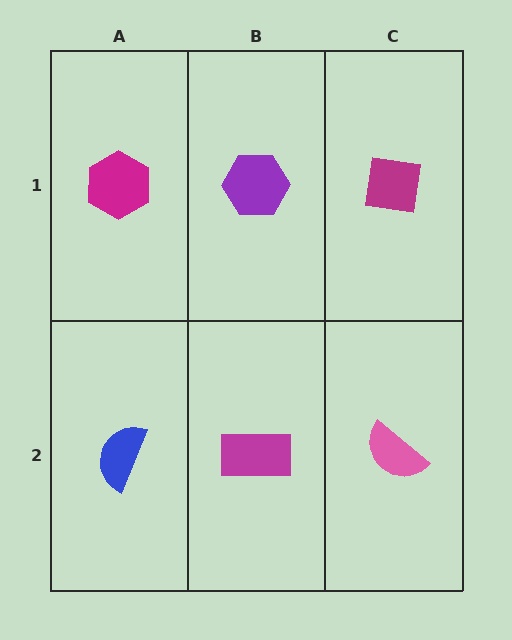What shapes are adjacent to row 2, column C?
A magenta square (row 1, column C), a magenta rectangle (row 2, column B).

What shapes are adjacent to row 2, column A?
A magenta hexagon (row 1, column A), a magenta rectangle (row 2, column B).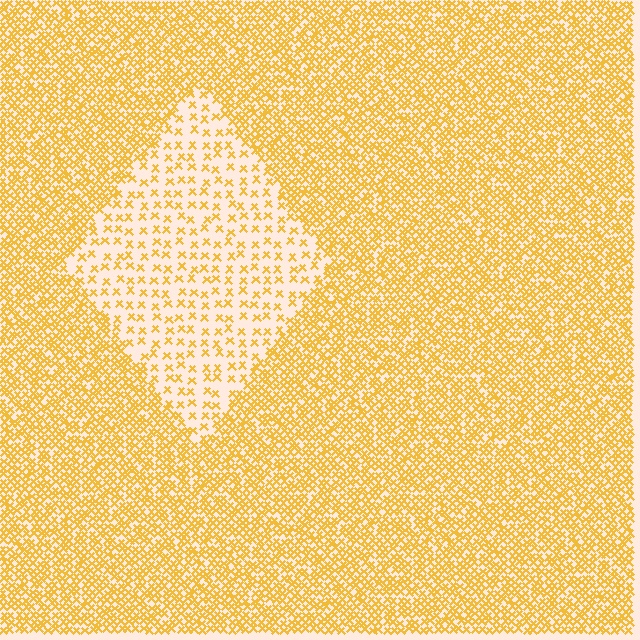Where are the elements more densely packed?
The elements are more densely packed outside the diamond boundary.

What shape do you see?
I see a diamond.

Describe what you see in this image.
The image contains small yellow elements arranged at two different densities. A diamond-shaped region is visible where the elements are less densely packed than the surrounding area.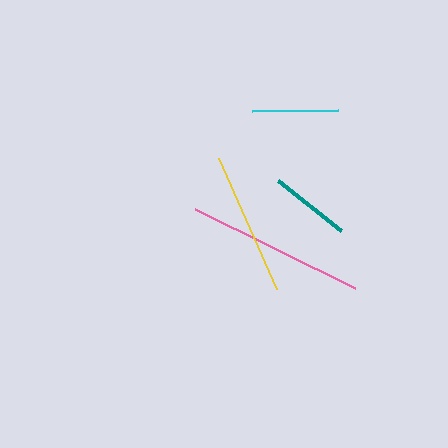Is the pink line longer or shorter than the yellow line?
The pink line is longer than the yellow line.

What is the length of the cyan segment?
The cyan segment is approximately 86 pixels long.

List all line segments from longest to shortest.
From longest to shortest: pink, yellow, cyan, teal.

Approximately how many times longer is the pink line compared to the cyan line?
The pink line is approximately 2.1 times the length of the cyan line.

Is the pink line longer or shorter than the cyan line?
The pink line is longer than the cyan line.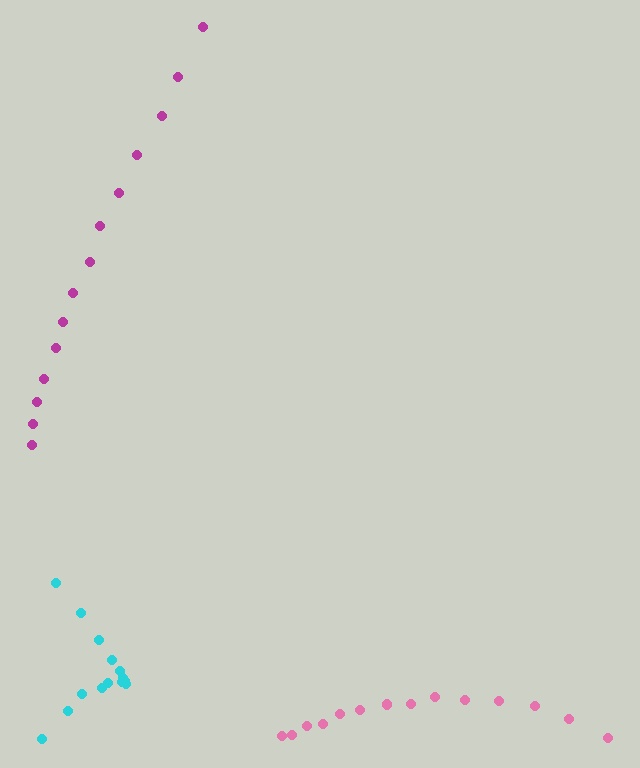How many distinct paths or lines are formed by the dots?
There are 3 distinct paths.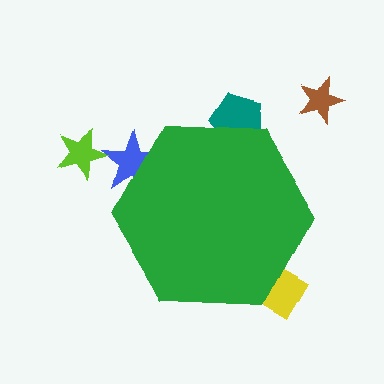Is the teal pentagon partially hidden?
Yes, the teal pentagon is partially hidden behind the green hexagon.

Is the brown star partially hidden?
No, the brown star is fully visible.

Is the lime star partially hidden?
No, the lime star is fully visible.